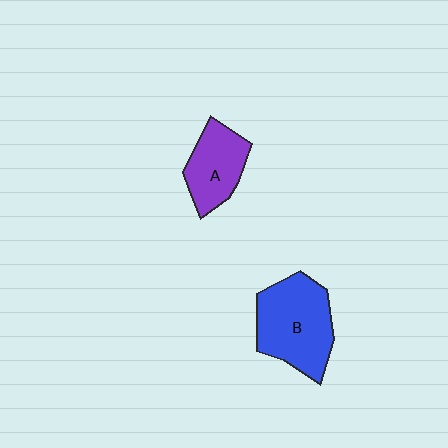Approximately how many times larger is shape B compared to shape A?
Approximately 1.5 times.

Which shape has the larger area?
Shape B (blue).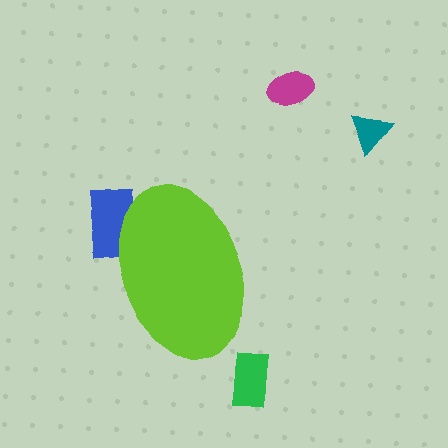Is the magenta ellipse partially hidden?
No, the magenta ellipse is fully visible.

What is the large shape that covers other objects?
A lime ellipse.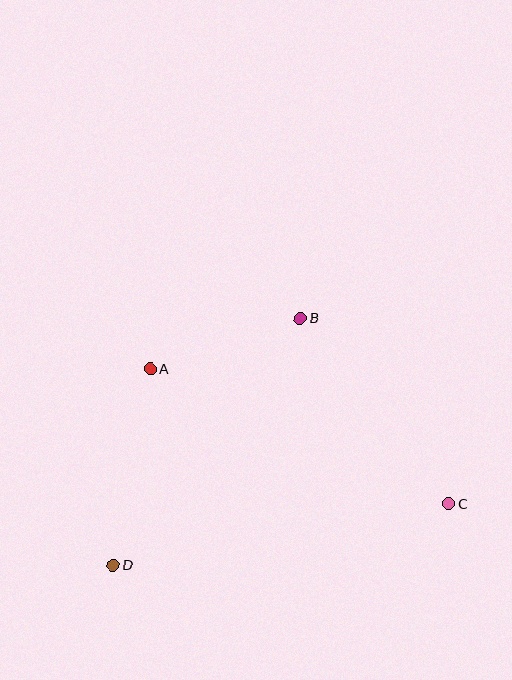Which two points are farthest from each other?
Points C and D are farthest from each other.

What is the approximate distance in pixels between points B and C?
The distance between B and C is approximately 237 pixels.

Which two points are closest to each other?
Points A and B are closest to each other.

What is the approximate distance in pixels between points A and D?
The distance between A and D is approximately 199 pixels.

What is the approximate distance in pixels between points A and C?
The distance between A and C is approximately 327 pixels.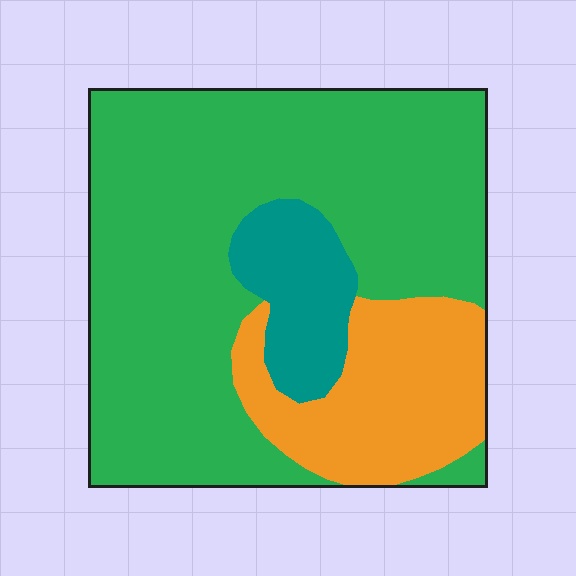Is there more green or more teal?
Green.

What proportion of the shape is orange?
Orange covers around 20% of the shape.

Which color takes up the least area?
Teal, at roughly 10%.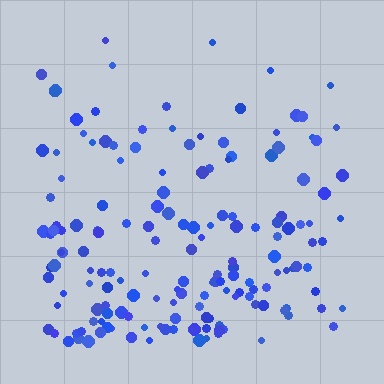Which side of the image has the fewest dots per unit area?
The top.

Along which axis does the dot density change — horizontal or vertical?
Vertical.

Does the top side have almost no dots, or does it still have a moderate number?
Still a moderate number, just noticeably fewer than the bottom.